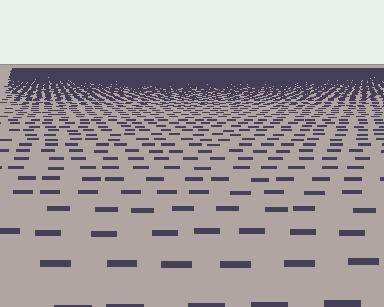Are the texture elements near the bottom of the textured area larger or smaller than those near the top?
Larger. Near the bottom, elements are closer to the viewer and appear at a bigger on-screen size.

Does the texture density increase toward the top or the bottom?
Density increases toward the top.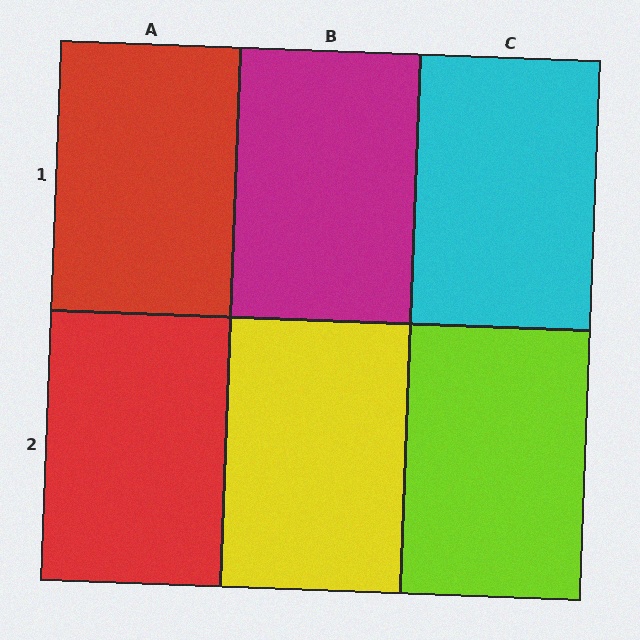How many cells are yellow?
1 cell is yellow.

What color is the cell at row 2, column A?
Red.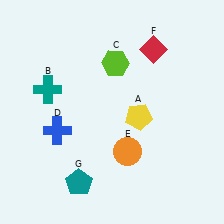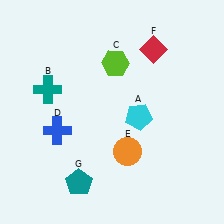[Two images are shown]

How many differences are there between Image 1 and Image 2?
There is 1 difference between the two images.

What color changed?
The pentagon (A) changed from yellow in Image 1 to cyan in Image 2.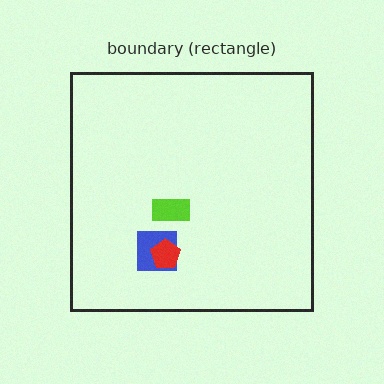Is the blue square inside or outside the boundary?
Inside.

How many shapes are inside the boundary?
3 inside, 0 outside.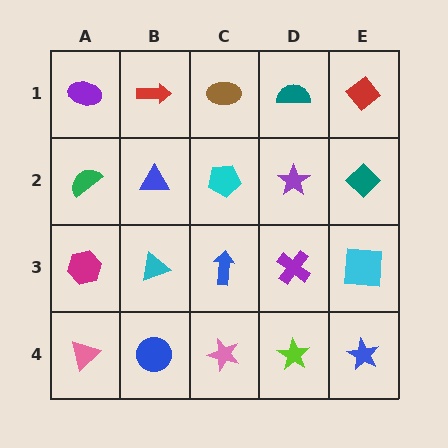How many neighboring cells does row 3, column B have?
4.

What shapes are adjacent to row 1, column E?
A teal diamond (row 2, column E), a teal semicircle (row 1, column D).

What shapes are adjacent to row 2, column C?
A brown ellipse (row 1, column C), a blue arrow (row 3, column C), a blue triangle (row 2, column B), a purple star (row 2, column D).